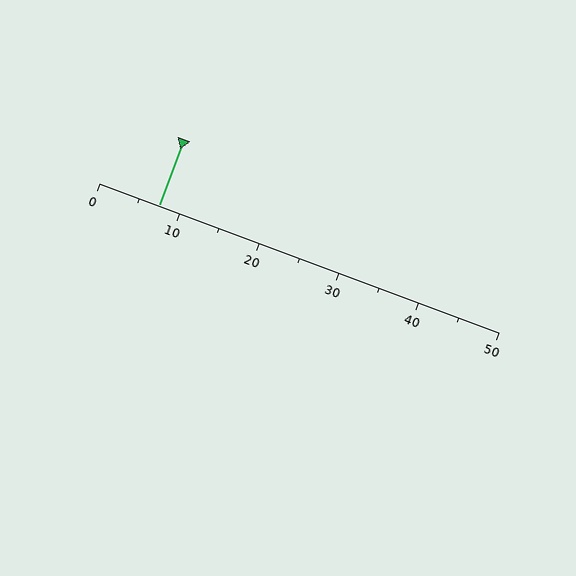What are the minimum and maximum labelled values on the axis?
The axis runs from 0 to 50.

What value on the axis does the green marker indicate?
The marker indicates approximately 7.5.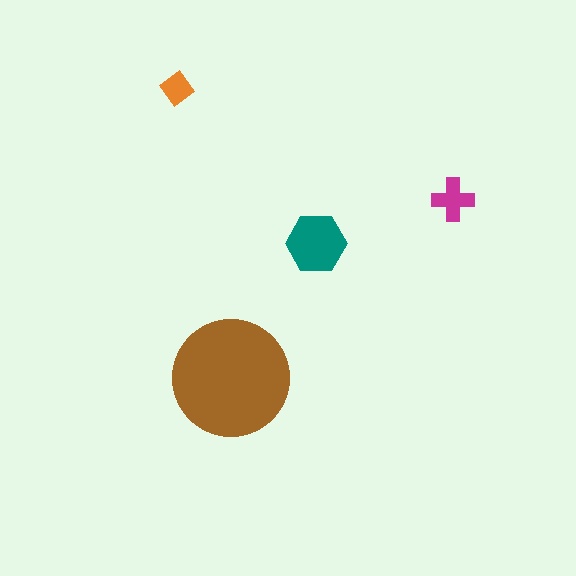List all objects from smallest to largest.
The orange diamond, the magenta cross, the teal hexagon, the brown circle.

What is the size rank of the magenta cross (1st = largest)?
3rd.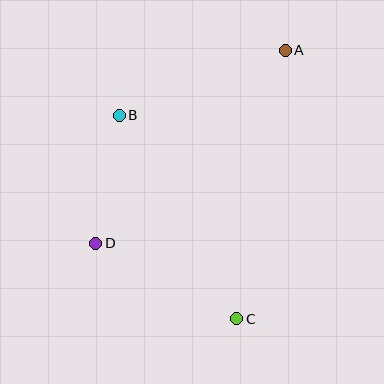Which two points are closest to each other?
Points B and D are closest to each other.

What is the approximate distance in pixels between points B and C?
The distance between B and C is approximately 235 pixels.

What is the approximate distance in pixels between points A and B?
The distance between A and B is approximately 178 pixels.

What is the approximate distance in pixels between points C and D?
The distance between C and D is approximately 160 pixels.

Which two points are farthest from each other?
Points A and C are farthest from each other.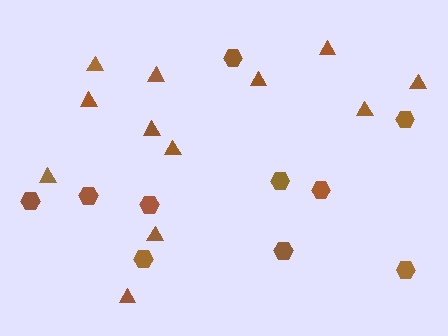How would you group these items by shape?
There are 2 groups: one group of hexagons (10) and one group of triangles (12).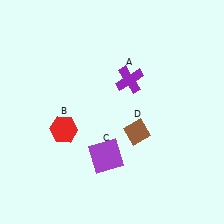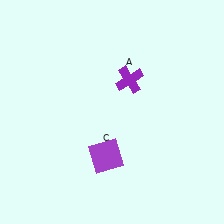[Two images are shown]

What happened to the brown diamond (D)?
The brown diamond (D) was removed in Image 2. It was in the bottom-right area of Image 1.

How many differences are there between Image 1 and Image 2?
There are 2 differences between the two images.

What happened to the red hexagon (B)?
The red hexagon (B) was removed in Image 2. It was in the bottom-left area of Image 1.